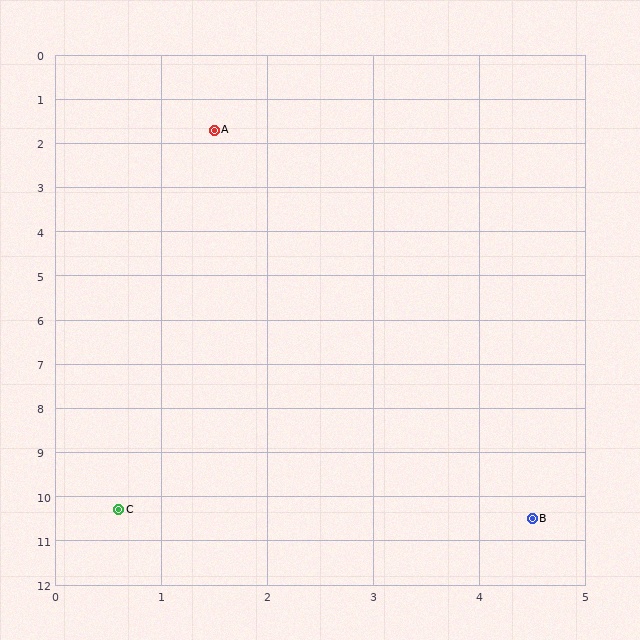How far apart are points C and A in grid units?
Points C and A are about 8.6 grid units apart.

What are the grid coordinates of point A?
Point A is at approximately (1.5, 1.7).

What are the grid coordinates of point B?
Point B is at approximately (4.5, 10.5).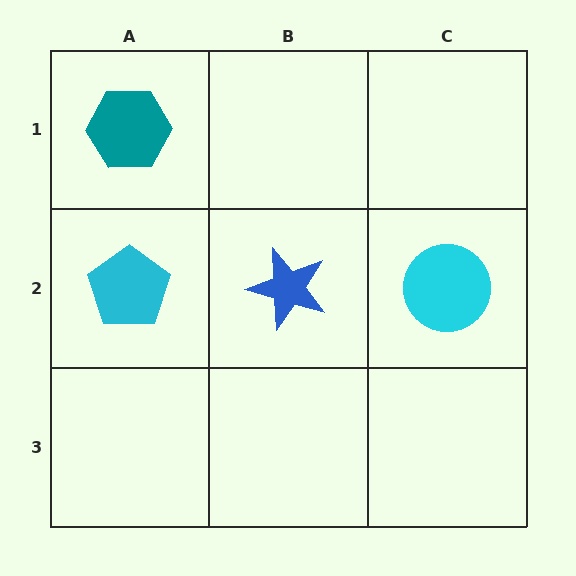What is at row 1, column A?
A teal hexagon.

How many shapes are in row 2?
3 shapes.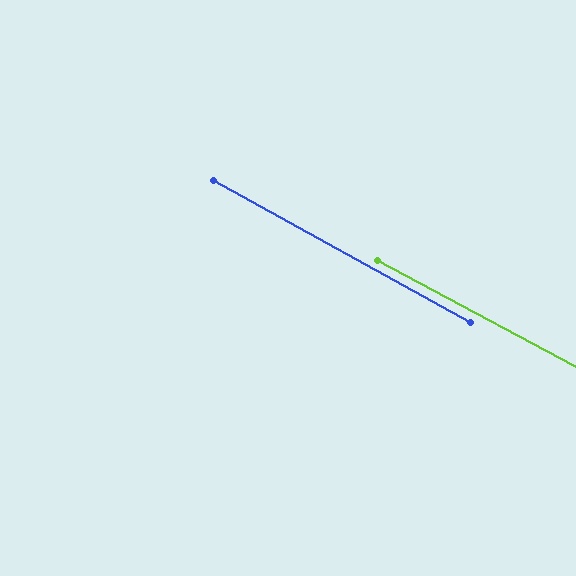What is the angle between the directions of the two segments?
Approximately 1 degree.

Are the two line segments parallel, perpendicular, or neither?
Parallel — their directions differ by only 0.9°.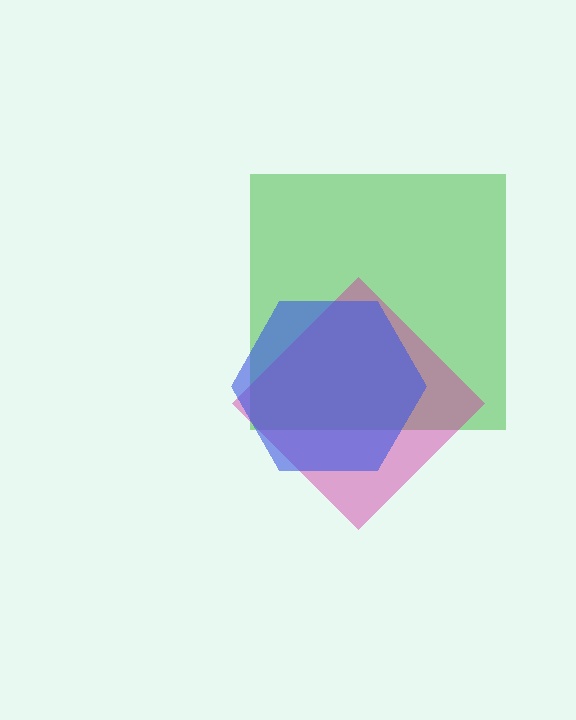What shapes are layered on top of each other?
The layered shapes are: a green square, a magenta diamond, a blue hexagon.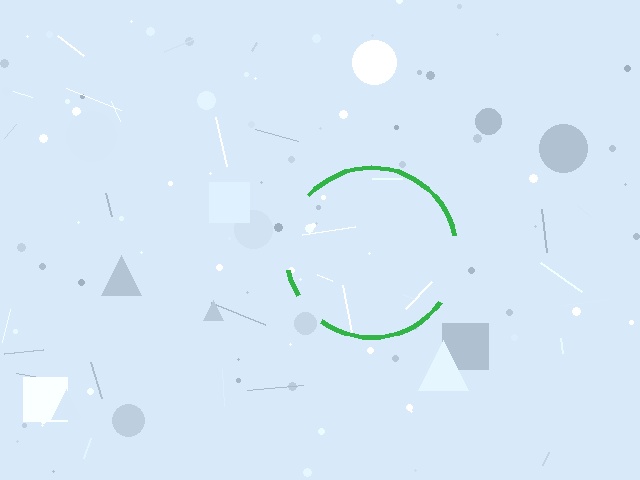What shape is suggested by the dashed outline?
The dashed outline suggests a circle.